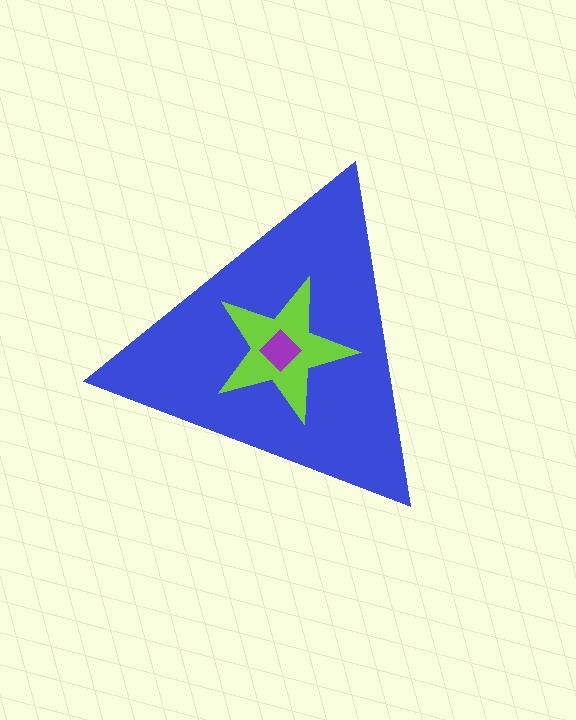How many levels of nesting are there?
3.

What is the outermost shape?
The blue triangle.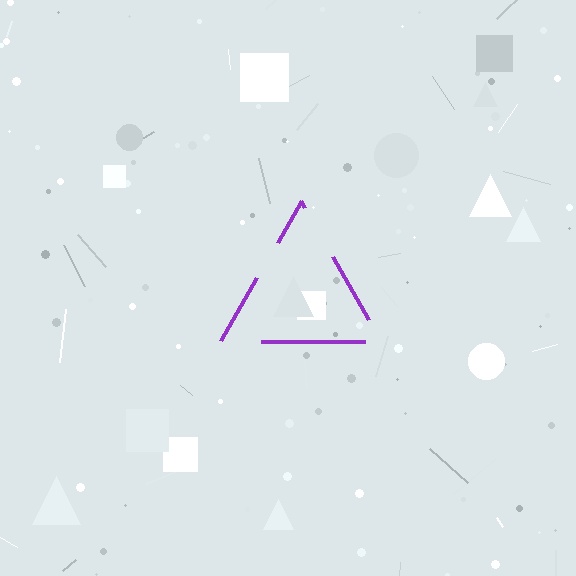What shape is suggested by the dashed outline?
The dashed outline suggests a triangle.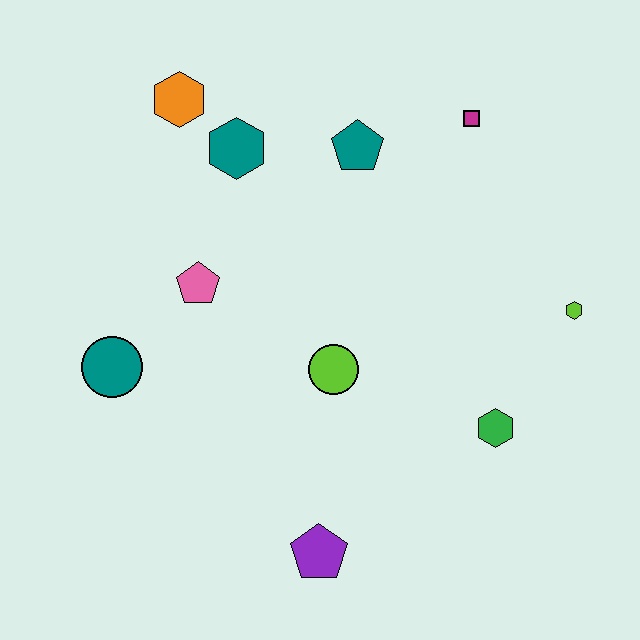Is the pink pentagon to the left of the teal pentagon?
Yes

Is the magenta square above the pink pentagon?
Yes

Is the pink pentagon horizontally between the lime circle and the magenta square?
No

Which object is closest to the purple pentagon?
The lime circle is closest to the purple pentagon.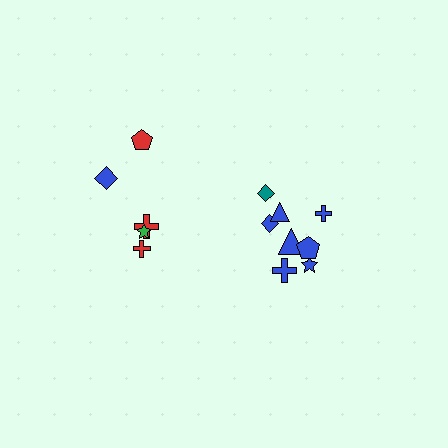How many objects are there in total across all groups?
There are 13 objects.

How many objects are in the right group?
There are 8 objects.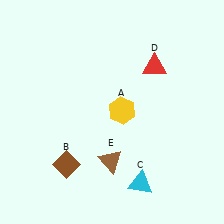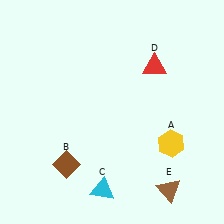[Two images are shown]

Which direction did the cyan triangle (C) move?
The cyan triangle (C) moved left.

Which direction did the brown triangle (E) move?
The brown triangle (E) moved right.